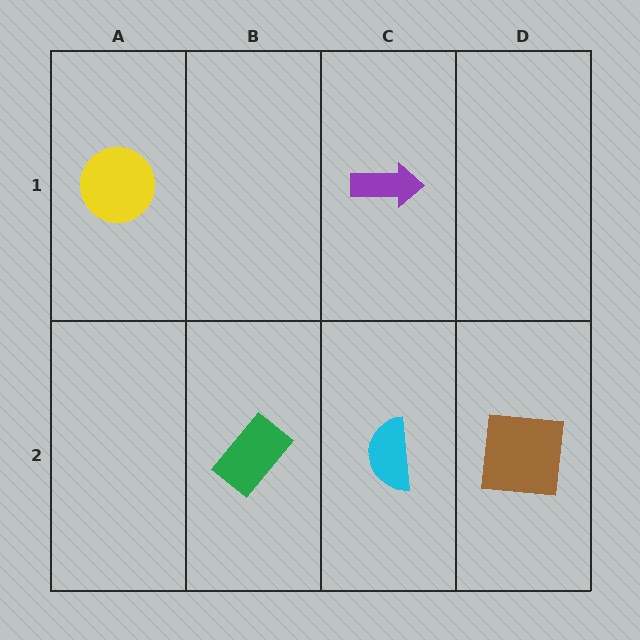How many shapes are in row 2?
3 shapes.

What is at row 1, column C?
A purple arrow.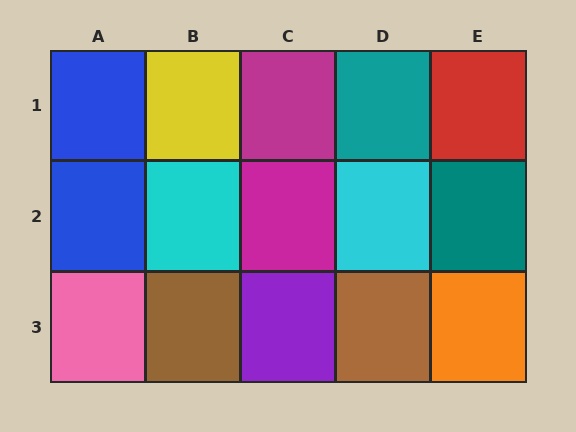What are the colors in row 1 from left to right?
Blue, yellow, magenta, teal, red.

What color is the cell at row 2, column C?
Magenta.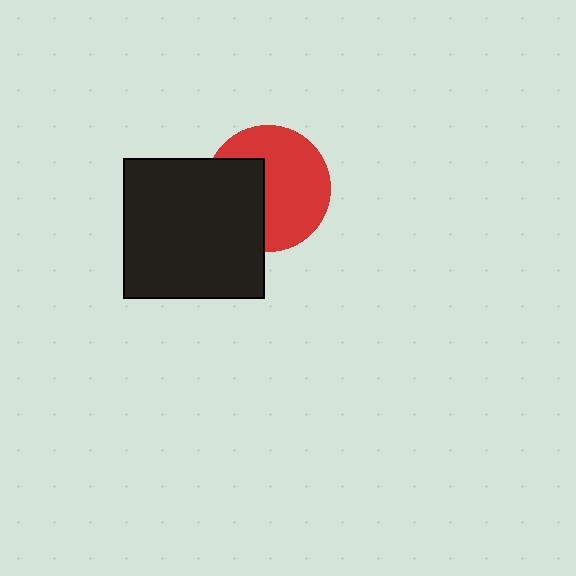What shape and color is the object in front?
The object in front is a black square.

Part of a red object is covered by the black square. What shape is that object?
It is a circle.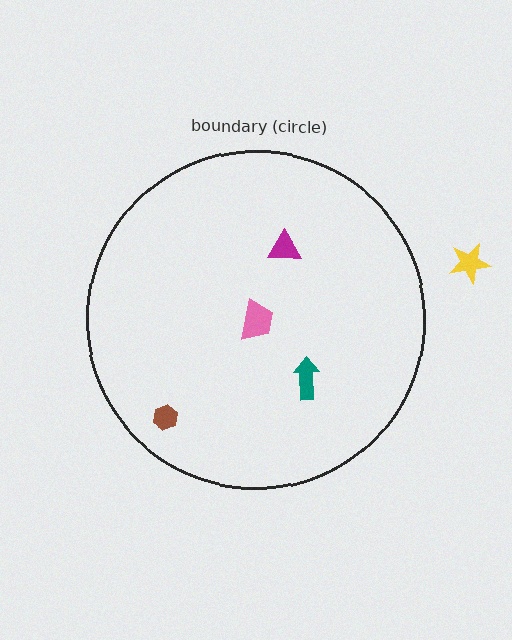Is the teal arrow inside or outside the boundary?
Inside.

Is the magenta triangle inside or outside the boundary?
Inside.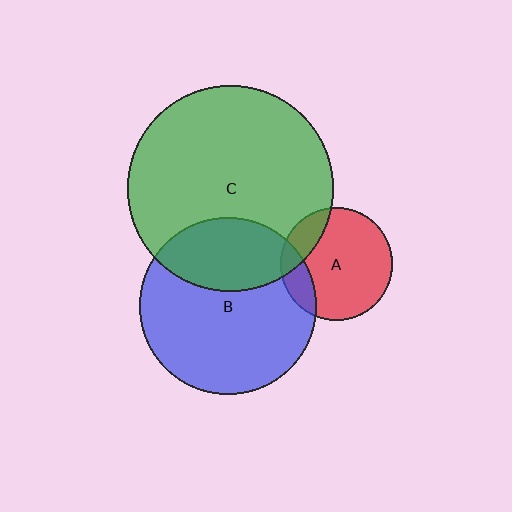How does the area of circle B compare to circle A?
Approximately 2.5 times.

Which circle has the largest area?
Circle C (green).